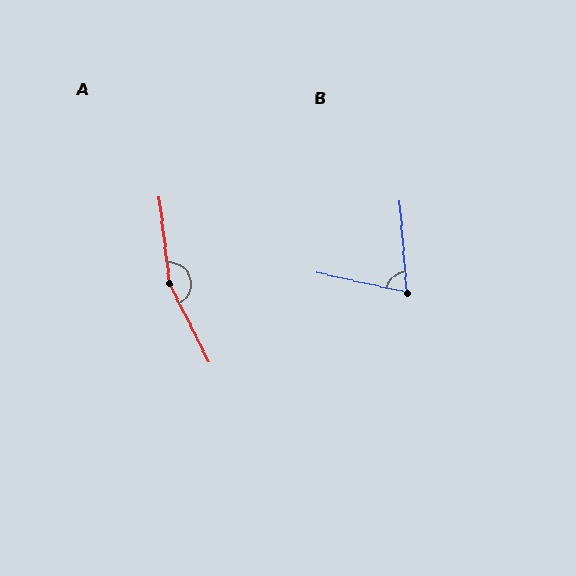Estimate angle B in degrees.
Approximately 74 degrees.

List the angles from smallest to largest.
B (74°), A (160°).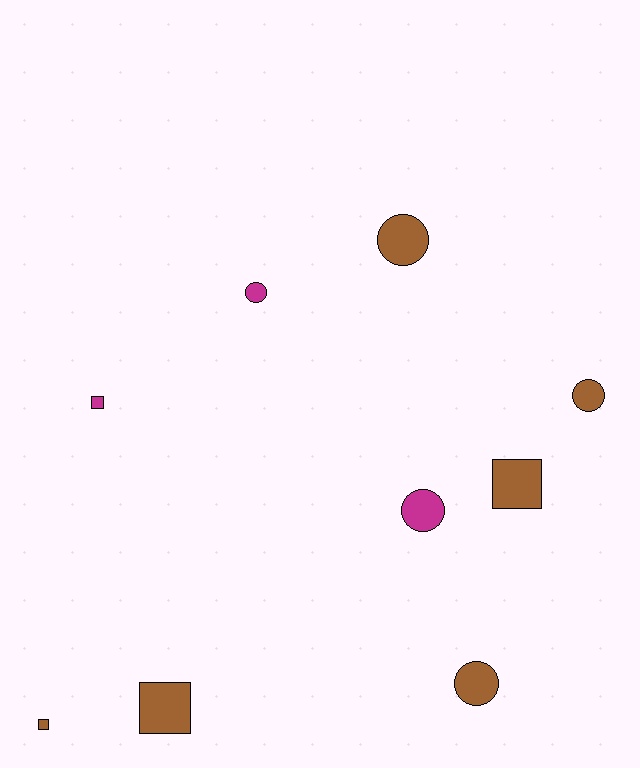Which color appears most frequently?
Brown, with 6 objects.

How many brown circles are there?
There are 3 brown circles.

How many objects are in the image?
There are 9 objects.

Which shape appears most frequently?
Circle, with 5 objects.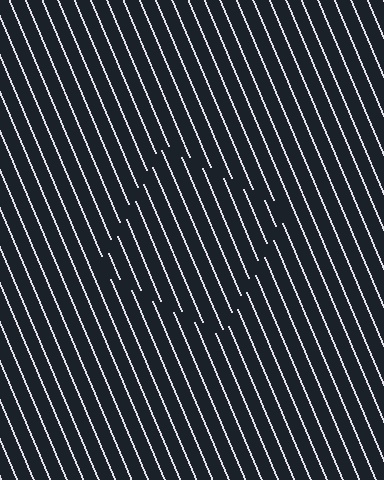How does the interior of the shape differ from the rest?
The interior of the shape contains the same grating, shifted by half a period — the contour is defined by the phase discontinuity where line-ends from the inner and outer gratings abut.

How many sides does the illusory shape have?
4 sides — the line-ends trace a square.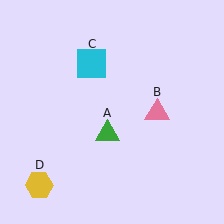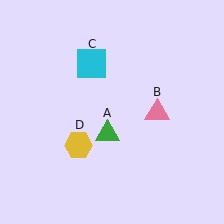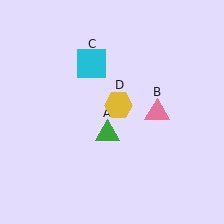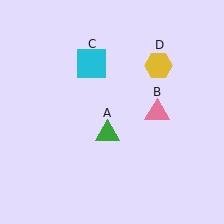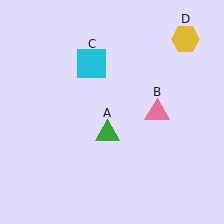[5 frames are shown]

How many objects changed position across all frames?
1 object changed position: yellow hexagon (object D).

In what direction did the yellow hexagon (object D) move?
The yellow hexagon (object D) moved up and to the right.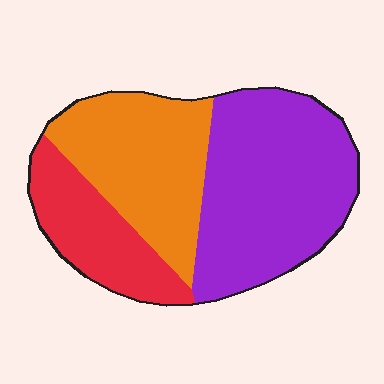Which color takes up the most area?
Purple, at roughly 45%.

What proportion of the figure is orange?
Orange covers roughly 35% of the figure.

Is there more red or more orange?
Orange.